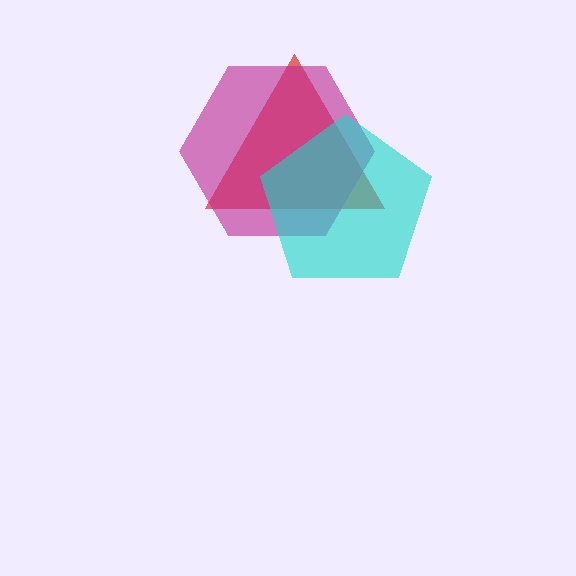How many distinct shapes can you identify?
There are 3 distinct shapes: a red triangle, a magenta hexagon, a cyan pentagon.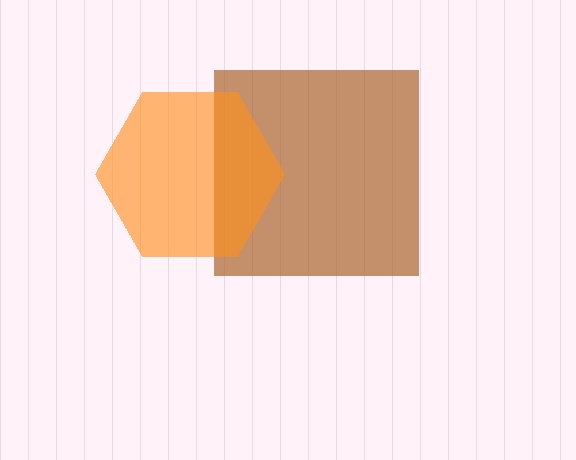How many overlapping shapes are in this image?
There are 2 overlapping shapes in the image.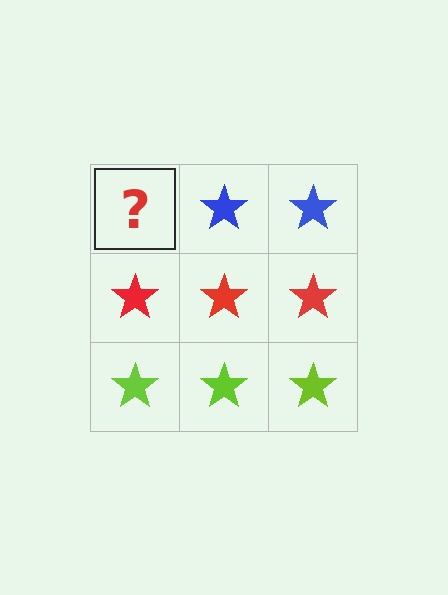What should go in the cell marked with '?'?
The missing cell should contain a blue star.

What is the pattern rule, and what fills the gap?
The rule is that each row has a consistent color. The gap should be filled with a blue star.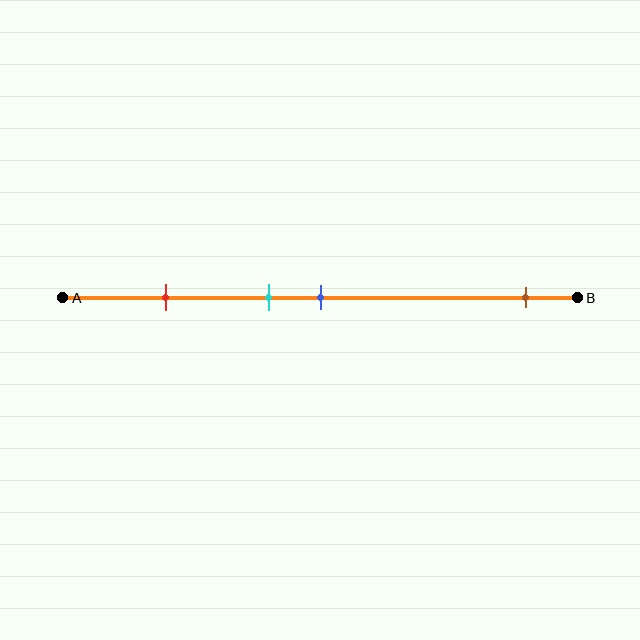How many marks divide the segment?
There are 4 marks dividing the segment.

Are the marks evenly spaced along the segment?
No, the marks are not evenly spaced.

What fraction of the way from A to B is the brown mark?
The brown mark is approximately 90% (0.9) of the way from A to B.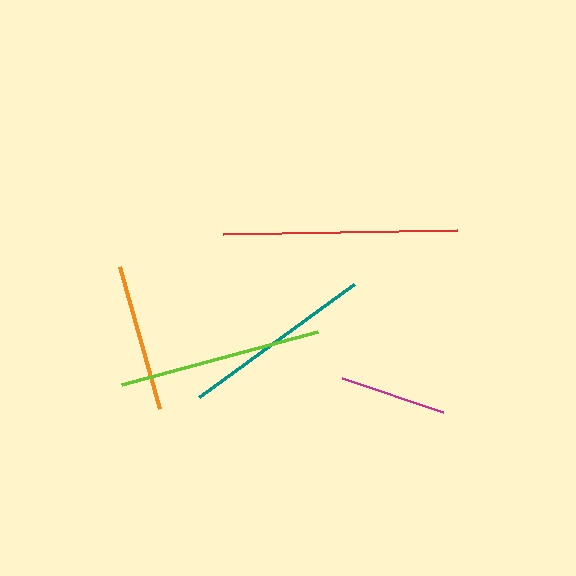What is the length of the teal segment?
The teal segment is approximately 192 pixels long.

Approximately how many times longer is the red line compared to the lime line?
The red line is approximately 1.2 times the length of the lime line.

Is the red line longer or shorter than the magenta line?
The red line is longer than the magenta line.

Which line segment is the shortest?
The magenta line is the shortest at approximately 106 pixels.